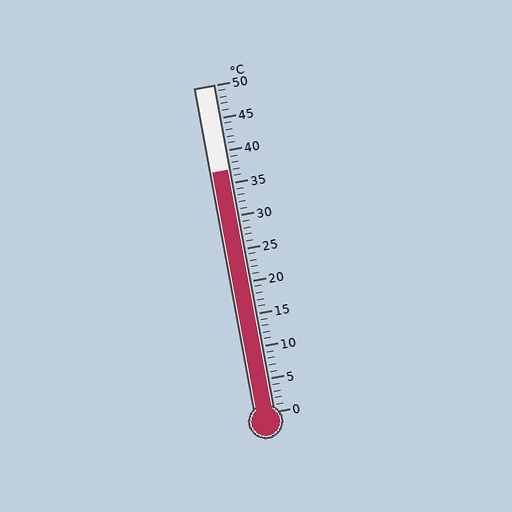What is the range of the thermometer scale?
The thermometer scale ranges from 0°C to 50°C.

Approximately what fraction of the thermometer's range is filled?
The thermometer is filled to approximately 75% of its range.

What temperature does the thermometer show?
The thermometer shows approximately 37°C.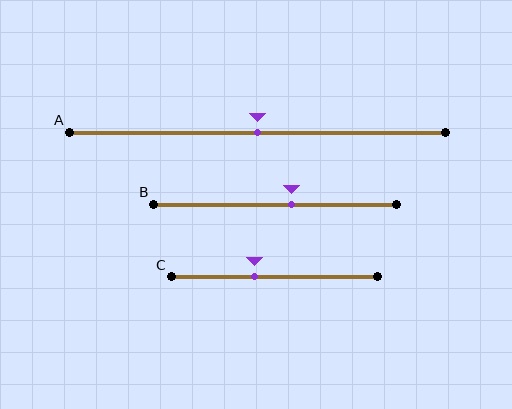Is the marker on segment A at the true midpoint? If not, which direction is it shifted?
Yes, the marker on segment A is at the true midpoint.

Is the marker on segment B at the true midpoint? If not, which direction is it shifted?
No, the marker on segment B is shifted to the right by about 7% of the segment length.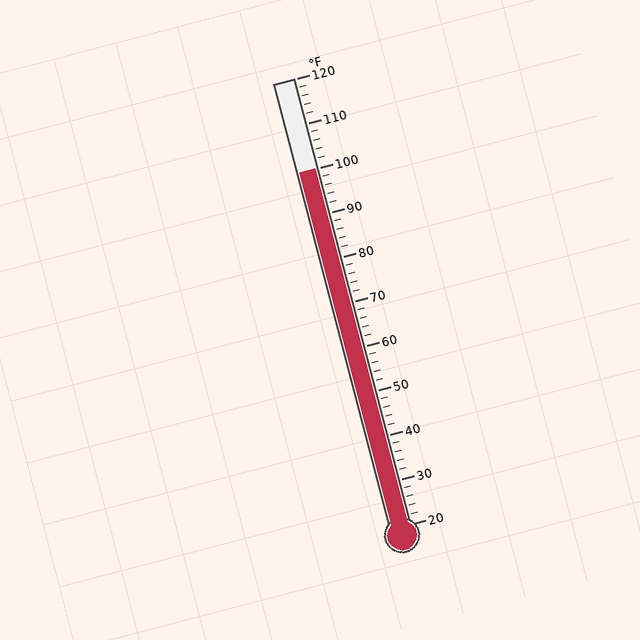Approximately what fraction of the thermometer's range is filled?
The thermometer is filled to approximately 80% of its range.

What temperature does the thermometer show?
The thermometer shows approximately 100°F.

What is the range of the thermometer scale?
The thermometer scale ranges from 20°F to 120°F.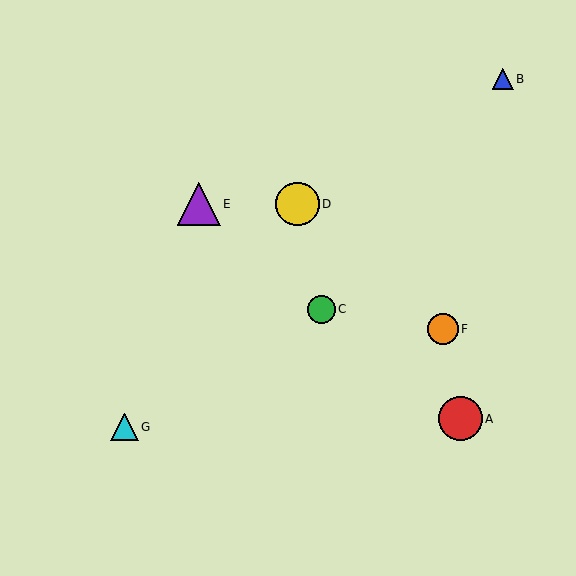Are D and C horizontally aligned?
No, D is at y≈204 and C is at y≈309.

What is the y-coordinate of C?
Object C is at y≈309.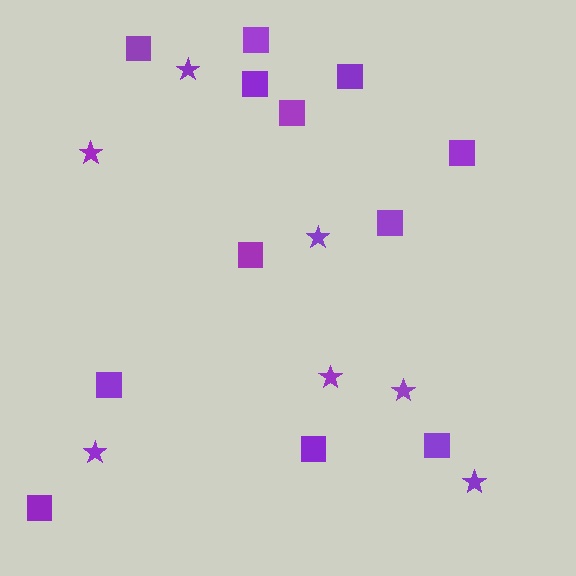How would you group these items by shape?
There are 2 groups: one group of squares (12) and one group of stars (7).